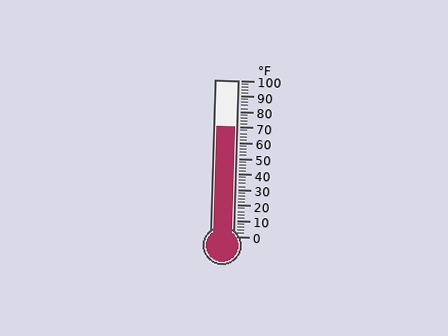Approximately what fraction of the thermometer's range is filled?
The thermometer is filled to approximately 70% of its range.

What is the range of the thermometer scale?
The thermometer scale ranges from 0°F to 100°F.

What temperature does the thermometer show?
The thermometer shows approximately 70°F.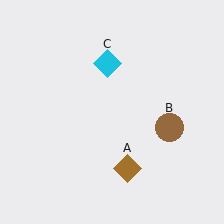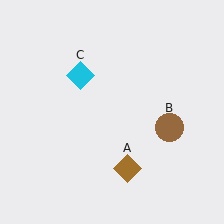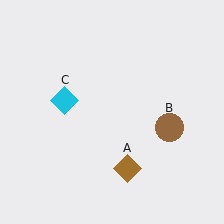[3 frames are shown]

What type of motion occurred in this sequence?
The cyan diamond (object C) rotated counterclockwise around the center of the scene.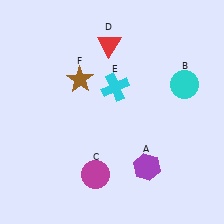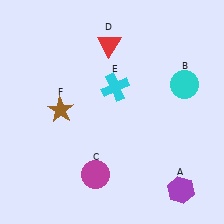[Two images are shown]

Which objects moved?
The objects that moved are: the purple hexagon (A), the brown star (F).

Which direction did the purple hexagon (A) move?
The purple hexagon (A) moved right.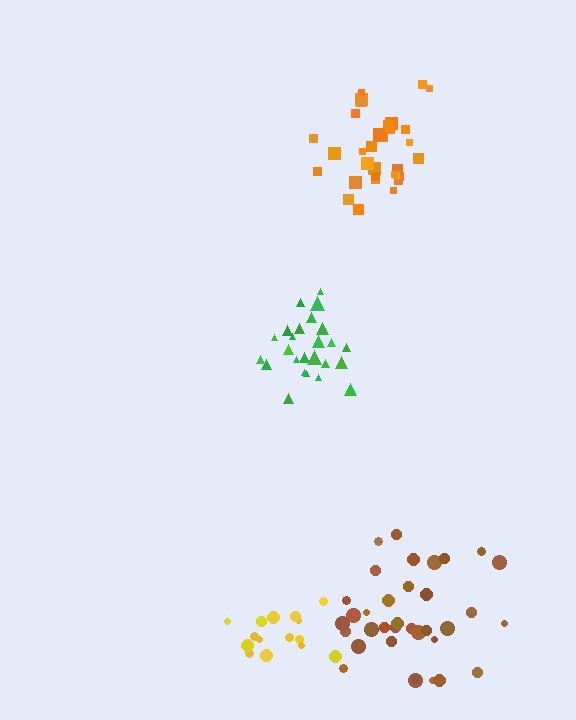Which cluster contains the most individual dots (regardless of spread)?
Brown (35).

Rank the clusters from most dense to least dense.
green, yellow, orange, brown.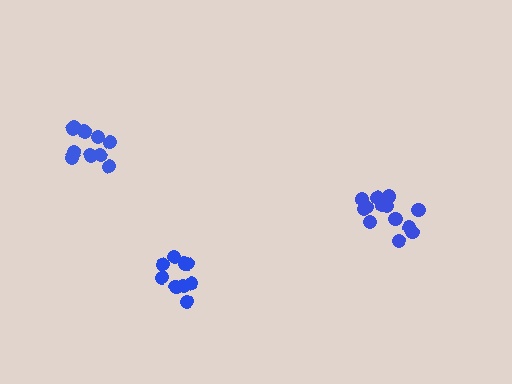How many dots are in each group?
Group 1: 14 dots, Group 2: 9 dots, Group 3: 11 dots (34 total).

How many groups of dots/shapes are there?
There are 3 groups.